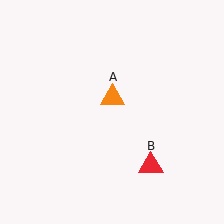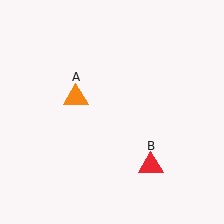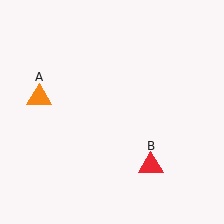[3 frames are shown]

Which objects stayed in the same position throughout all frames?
Red triangle (object B) remained stationary.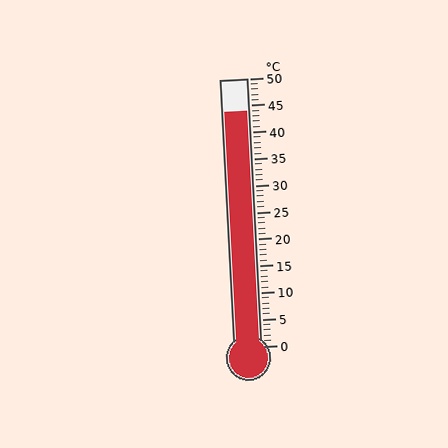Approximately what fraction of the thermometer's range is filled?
The thermometer is filled to approximately 90% of its range.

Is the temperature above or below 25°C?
The temperature is above 25°C.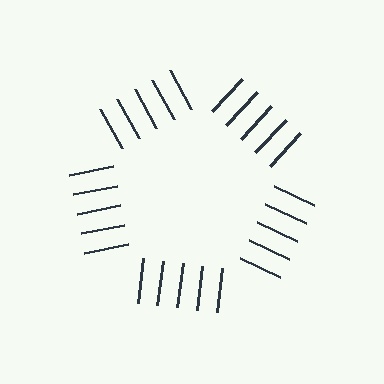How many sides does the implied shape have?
5 sides — the line-ends trace a pentagon.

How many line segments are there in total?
25 — 5 along each of the 5 edges.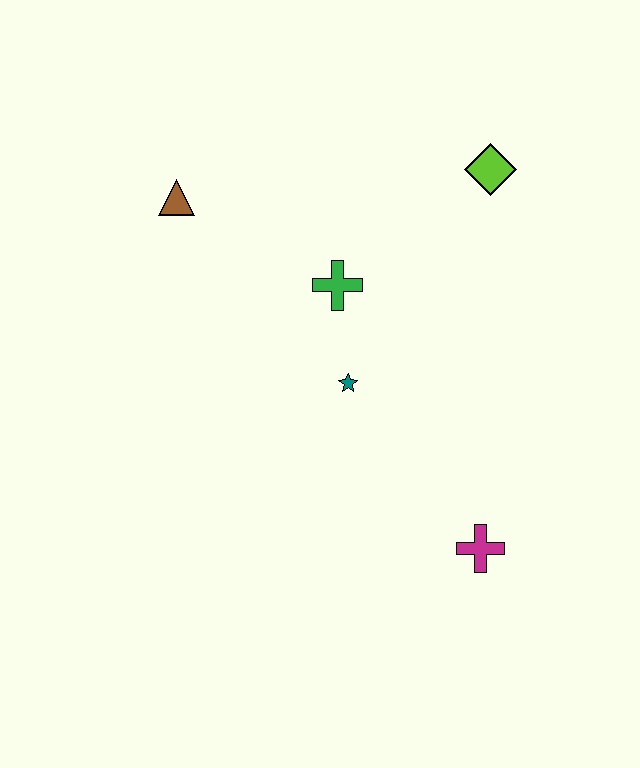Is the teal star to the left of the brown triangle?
No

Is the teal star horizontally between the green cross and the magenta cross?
Yes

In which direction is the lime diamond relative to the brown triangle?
The lime diamond is to the right of the brown triangle.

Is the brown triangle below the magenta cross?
No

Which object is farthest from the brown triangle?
The magenta cross is farthest from the brown triangle.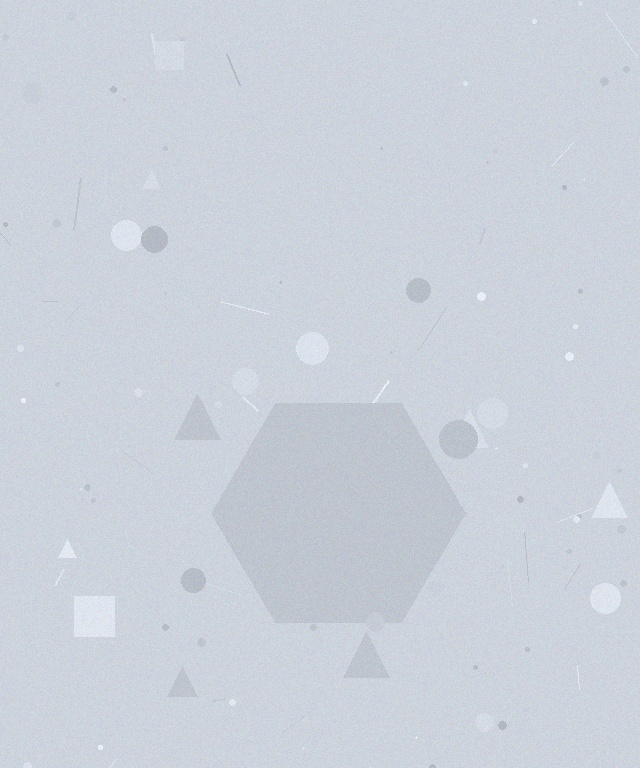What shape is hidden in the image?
A hexagon is hidden in the image.